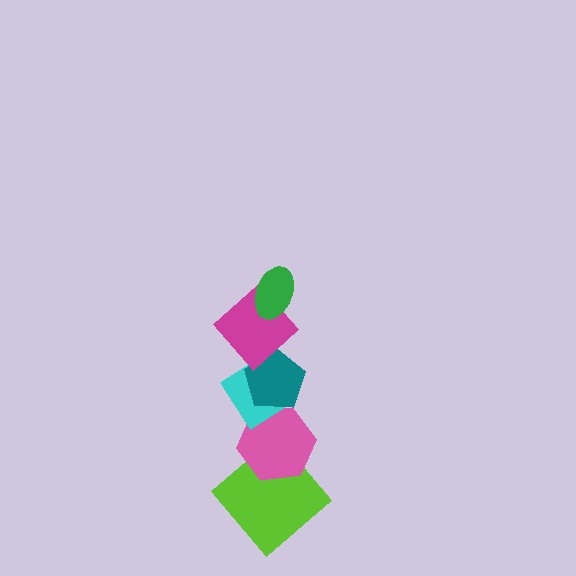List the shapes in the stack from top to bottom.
From top to bottom: the green ellipse, the magenta diamond, the teal pentagon, the cyan diamond, the pink hexagon, the lime diamond.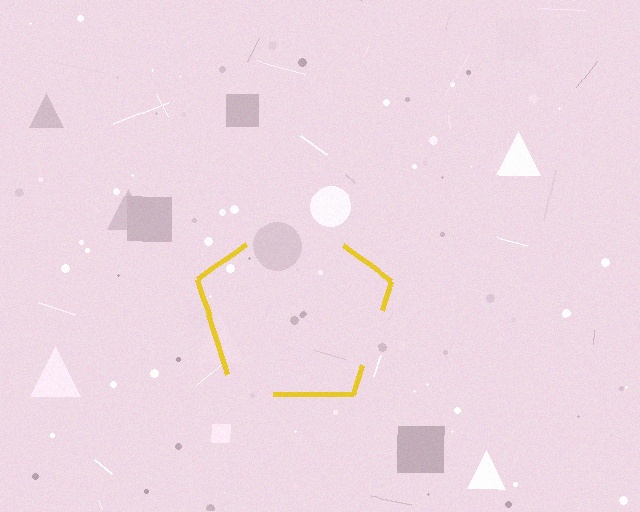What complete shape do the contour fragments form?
The contour fragments form a pentagon.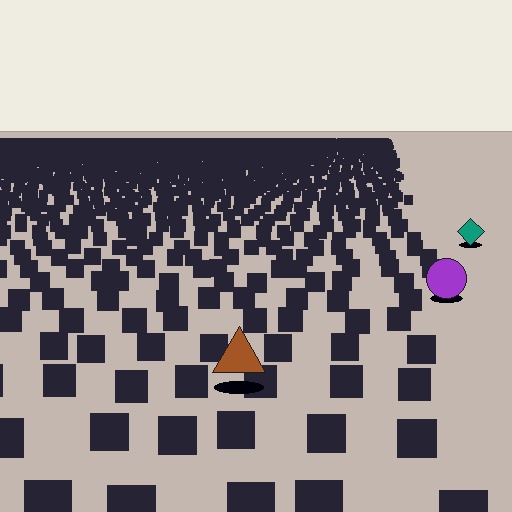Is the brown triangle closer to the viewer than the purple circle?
Yes. The brown triangle is closer — you can tell from the texture gradient: the ground texture is coarser near it.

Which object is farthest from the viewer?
The teal diamond is farthest from the viewer. It appears smaller and the ground texture around it is denser.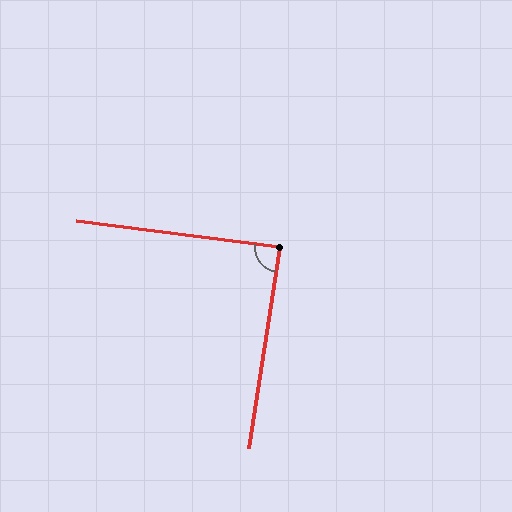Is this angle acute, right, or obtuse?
It is approximately a right angle.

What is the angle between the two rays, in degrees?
Approximately 89 degrees.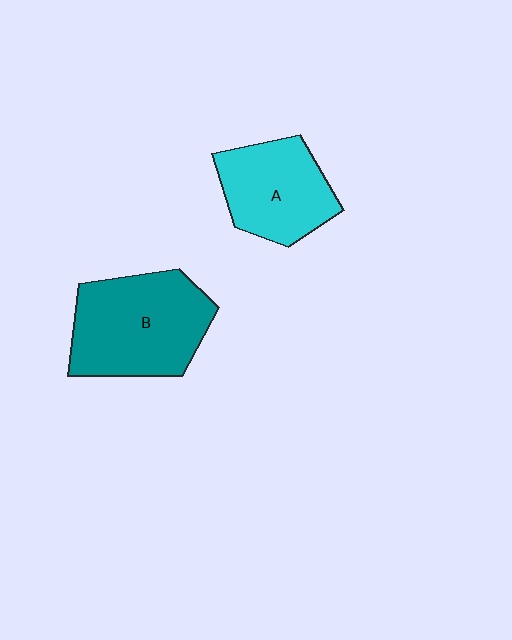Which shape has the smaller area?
Shape A (cyan).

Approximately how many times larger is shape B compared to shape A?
Approximately 1.3 times.